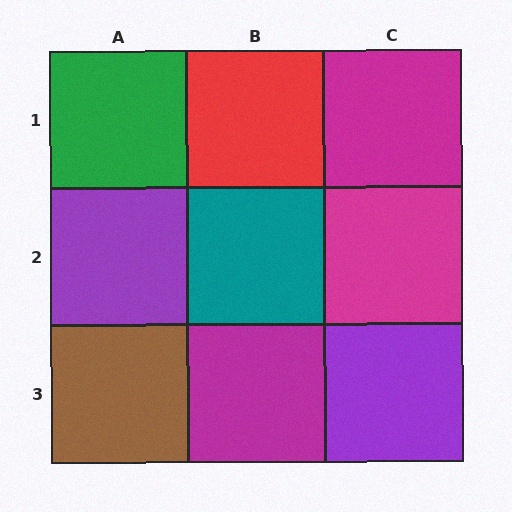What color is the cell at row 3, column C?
Purple.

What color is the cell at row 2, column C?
Magenta.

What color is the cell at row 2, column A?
Purple.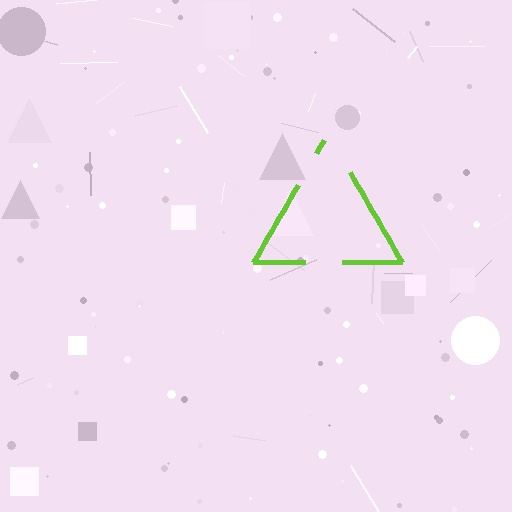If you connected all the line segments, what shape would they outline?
They would outline a triangle.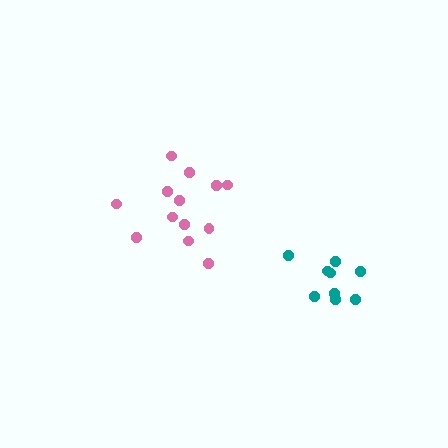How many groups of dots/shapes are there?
There are 2 groups.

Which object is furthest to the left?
The pink cluster is leftmost.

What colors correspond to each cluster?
The clusters are colored: teal, pink.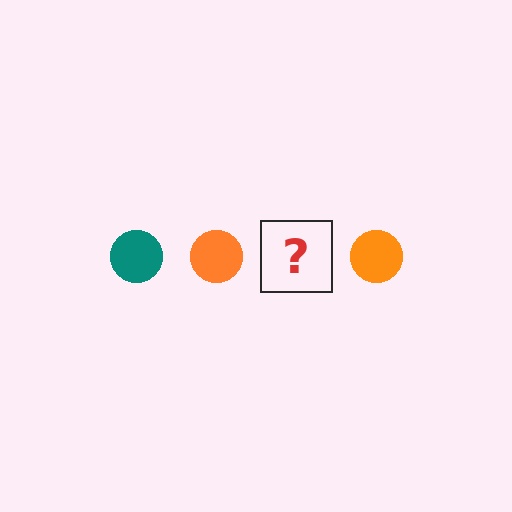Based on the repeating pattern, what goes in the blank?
The blank should be a teal circle.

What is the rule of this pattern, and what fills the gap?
The rule is that the pattern cycles through teal, orange circles. The gap should be filled with a teal circle.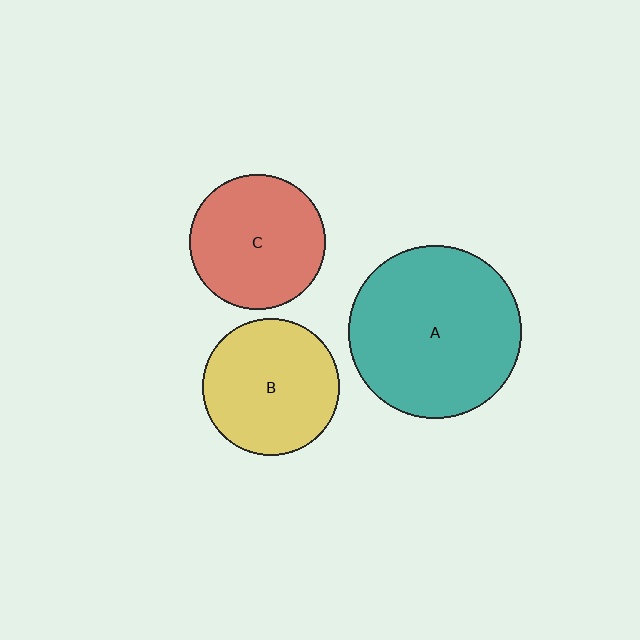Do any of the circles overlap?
No, none of the circles overlap.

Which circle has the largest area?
Circle A (teal).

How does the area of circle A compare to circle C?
Approximately 1.6 times.